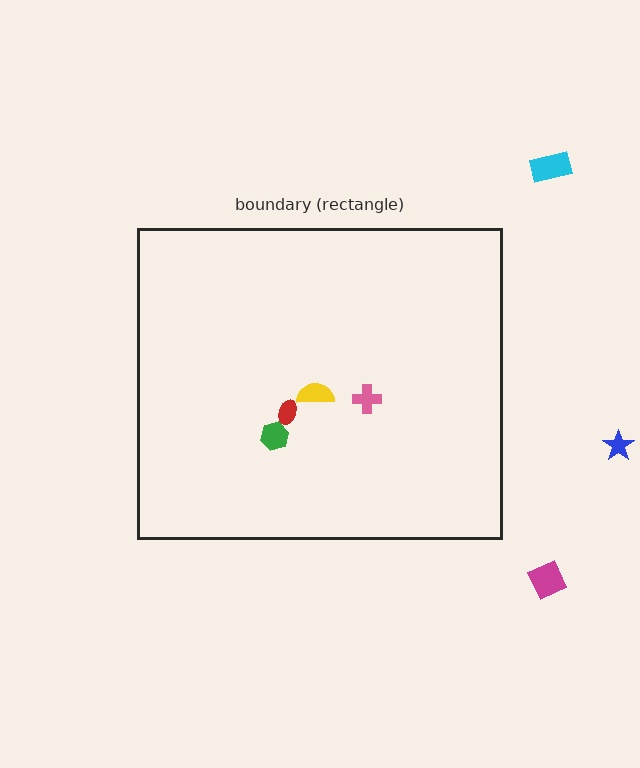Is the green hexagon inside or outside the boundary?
Inside.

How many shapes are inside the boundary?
4 inside, 3 outside.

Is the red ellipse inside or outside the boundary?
Inside.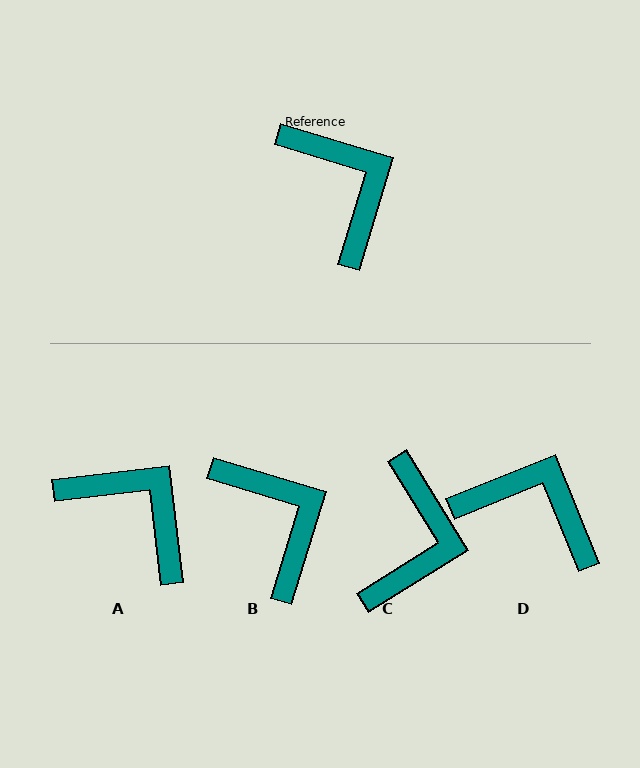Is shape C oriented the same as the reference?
No, it is off by about 41 degrees.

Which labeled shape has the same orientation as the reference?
B.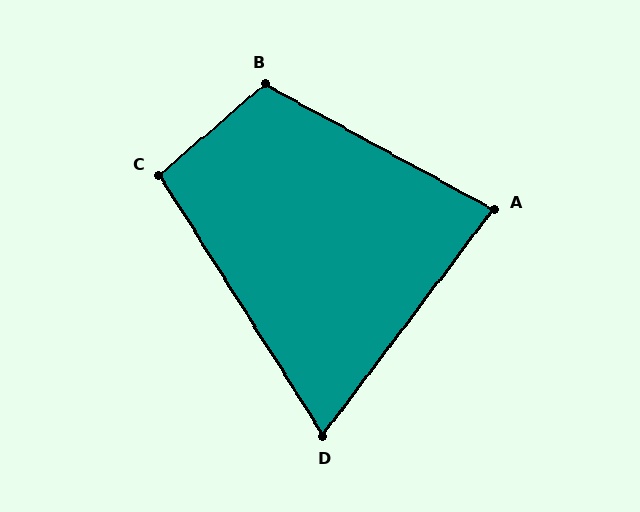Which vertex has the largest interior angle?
B, at approximately 111 degrees.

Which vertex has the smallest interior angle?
D, at approximately 69 degrees.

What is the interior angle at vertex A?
Approximately 82 degrees (acute).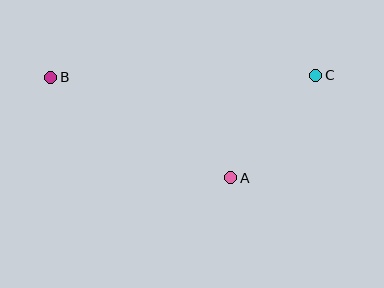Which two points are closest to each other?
Points A and C are closest to each other.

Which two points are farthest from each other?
Points B and C are farthest from each other.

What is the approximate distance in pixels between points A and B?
The distance between A and B is approximately 206 pixels.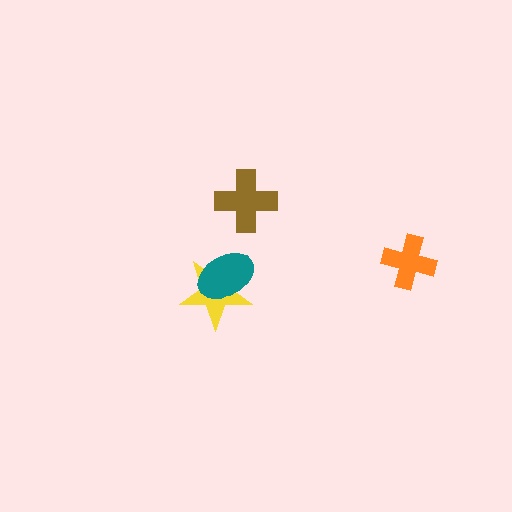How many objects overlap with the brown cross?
0 objects overlap with the brown cross.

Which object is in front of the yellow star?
The teal ellipse is in front of the yellow star.